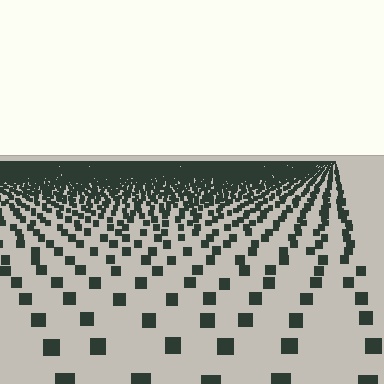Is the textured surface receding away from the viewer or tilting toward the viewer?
The surface is receding away from the viewer. Texture elements get smaller and denser toward the top.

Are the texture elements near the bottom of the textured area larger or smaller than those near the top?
Larger. Near the bottom, elements are closer to the viewer and appear at a bigger on-screen size.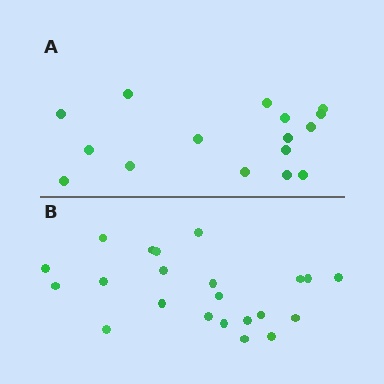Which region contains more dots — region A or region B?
Region B (the bottom region) has more dots.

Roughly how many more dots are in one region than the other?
Region B has about 6 more dots than region A.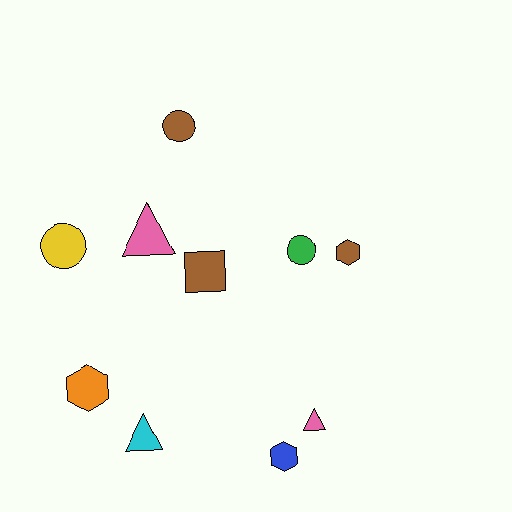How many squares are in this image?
There is 1 square.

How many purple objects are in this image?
There are no purple objects.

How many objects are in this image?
There are 10 objects.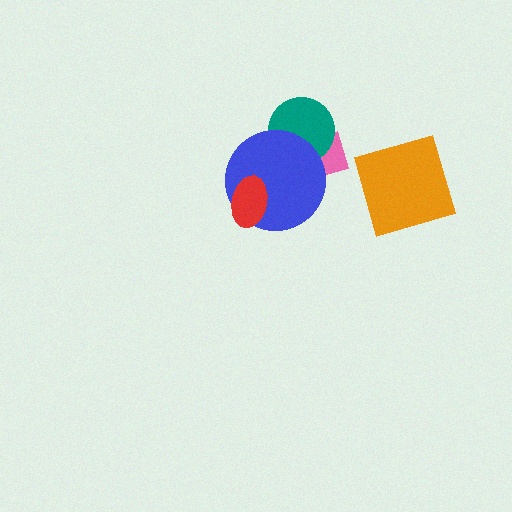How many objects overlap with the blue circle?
3 objects overlap with the blue circle.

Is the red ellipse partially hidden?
No, no other shape covers it.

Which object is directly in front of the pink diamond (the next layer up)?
The teal circle is directly in front of the pink diamond.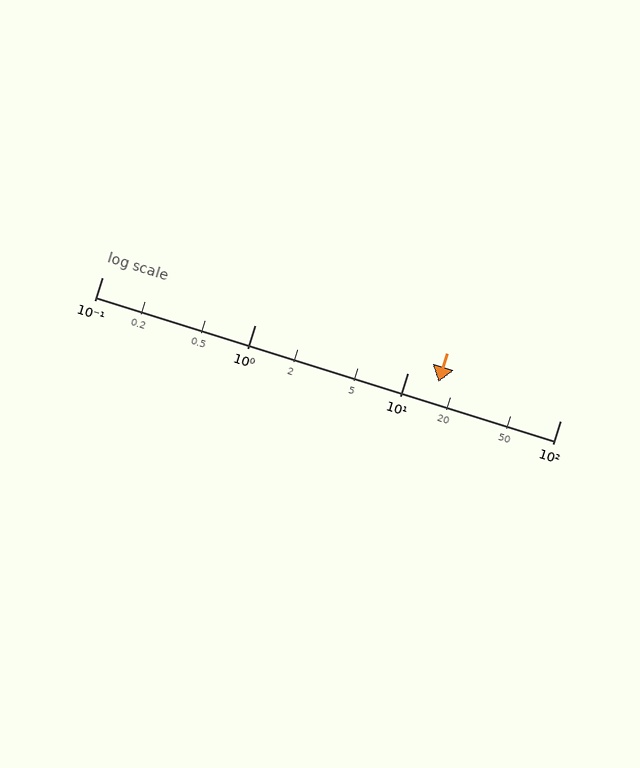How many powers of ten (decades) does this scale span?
The scale spans 3 decades, from 0.1 to 100.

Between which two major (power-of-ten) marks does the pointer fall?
The pointer is between 10 and 100.